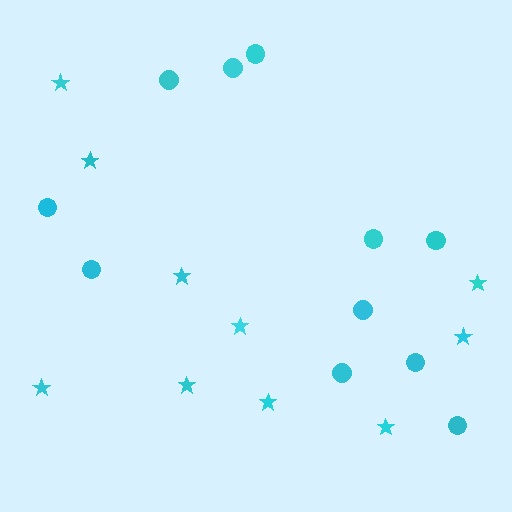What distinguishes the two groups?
There are 2 groups: one group of circles (11) and one group of stars (10).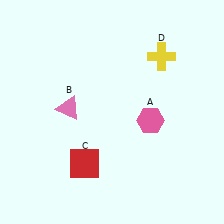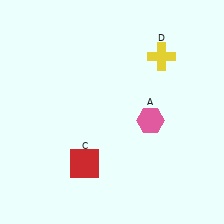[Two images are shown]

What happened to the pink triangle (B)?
The pink triangle (B) was removed in Image 2. It was in the top-left area of Image 1.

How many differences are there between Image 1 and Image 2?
There is 1 difference between the two images.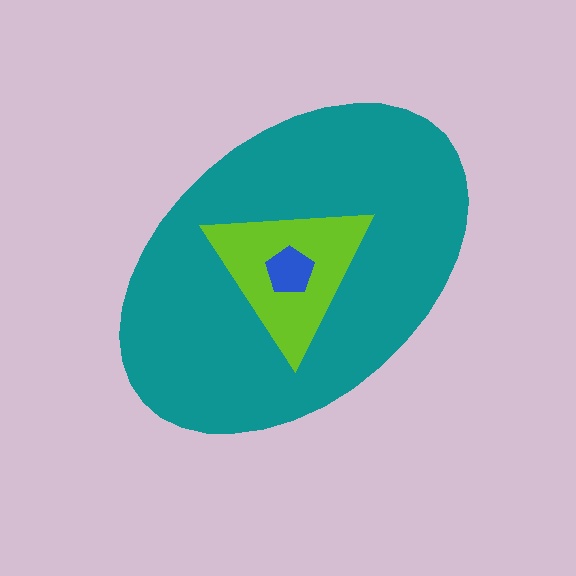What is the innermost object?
The blue pentagon.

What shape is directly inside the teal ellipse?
The lime triangle.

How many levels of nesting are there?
3.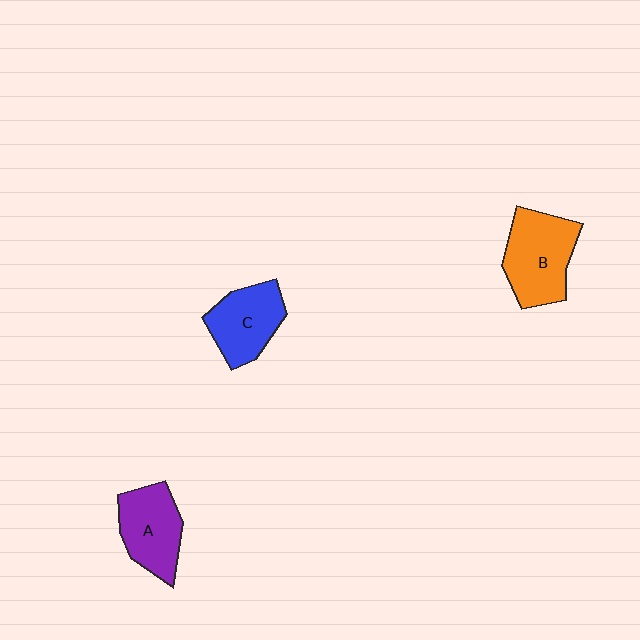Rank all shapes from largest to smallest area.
From largest to smallest: B (orange), A (purple), C (blue).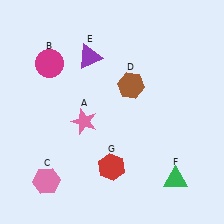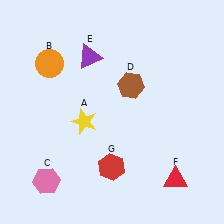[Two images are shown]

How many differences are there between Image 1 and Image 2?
There are 3 differences between the two images.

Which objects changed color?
A changed from pink to yellow. B changed from magenta to orange. F changed from green to red.